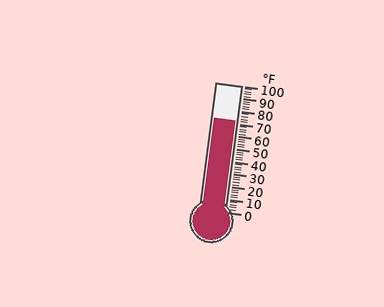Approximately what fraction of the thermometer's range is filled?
The thermometer is filled to approximately 70% of its range.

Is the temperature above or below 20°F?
The temperature is above 20°F.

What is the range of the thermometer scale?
The thermometer scale ranges from 0°F to 100°F.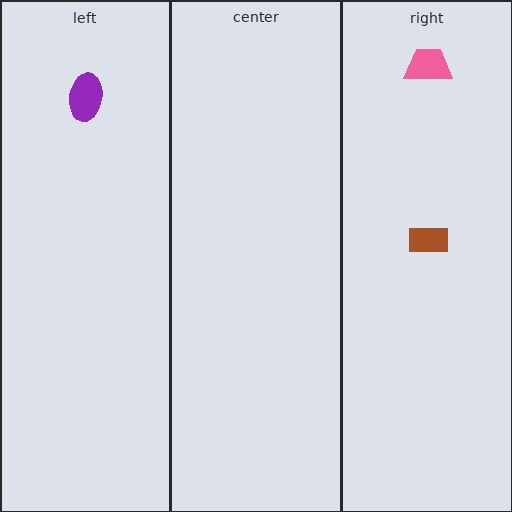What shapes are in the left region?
The purple ellipse.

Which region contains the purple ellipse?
The left region.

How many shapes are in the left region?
1.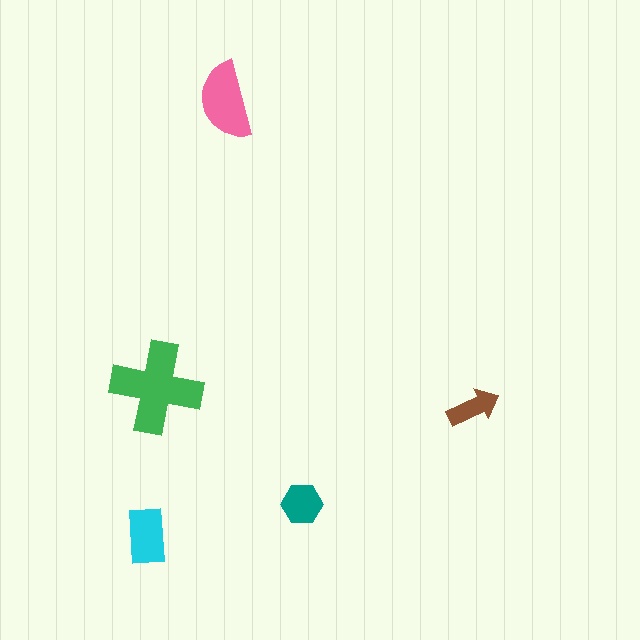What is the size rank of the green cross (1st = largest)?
1st.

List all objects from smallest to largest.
The brown arrow, the teal hexagon, the cyan rectangle, the pink semicircle, the green cross.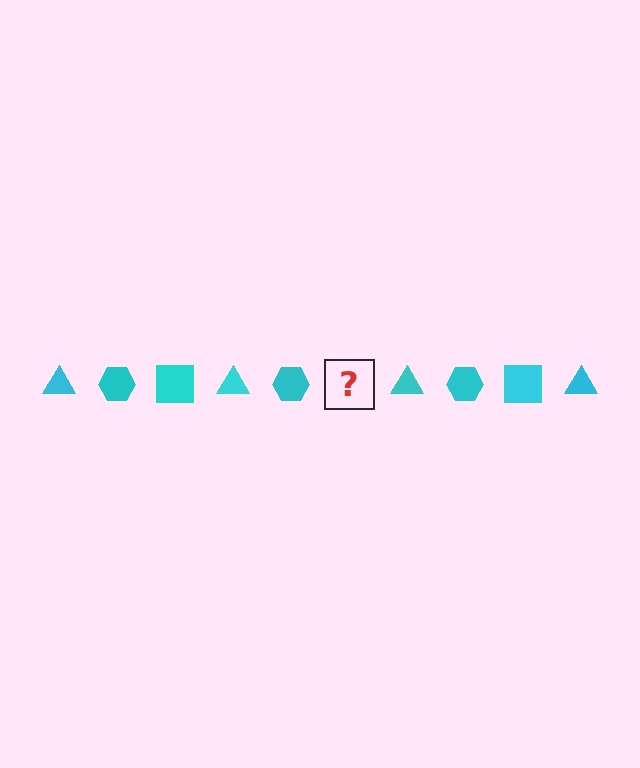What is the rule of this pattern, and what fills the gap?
The rule is that the pattern cycles through triangle, hexagon, square shapes in cyan. The gap should be filled with a cyan square.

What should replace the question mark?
The question mark should be replaced with a cyan square.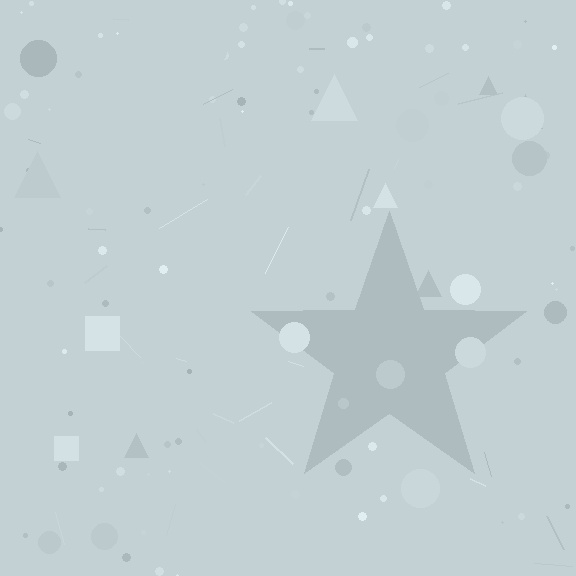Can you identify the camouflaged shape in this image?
The camouflaged shape is a star.